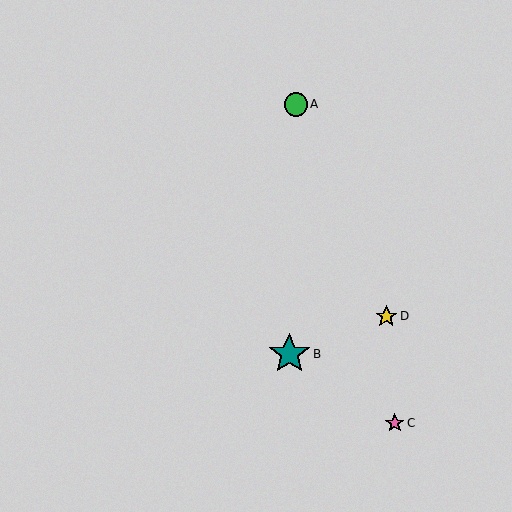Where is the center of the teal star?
The center of the teal star is at (289, 354).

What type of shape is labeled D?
Shape D is a yellow star.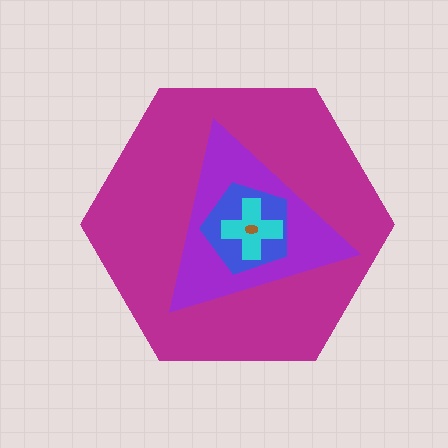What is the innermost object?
The brown ellipse.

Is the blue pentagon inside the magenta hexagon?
Yes.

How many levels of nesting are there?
5.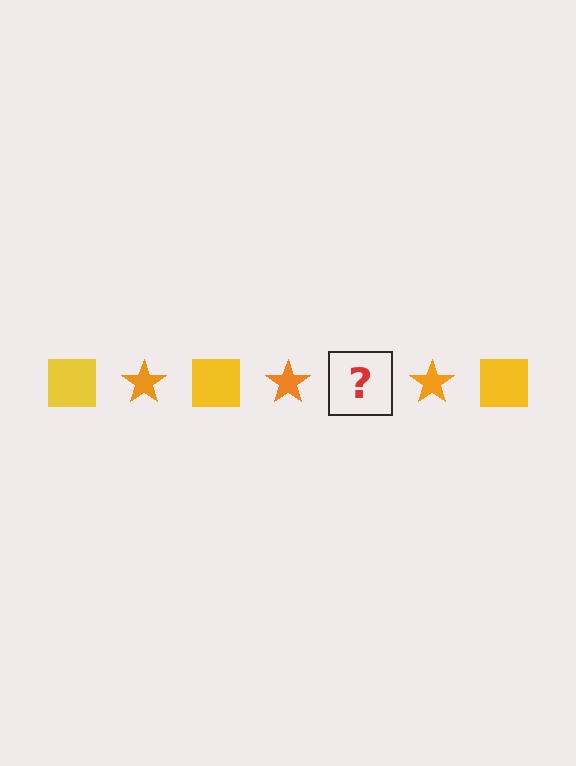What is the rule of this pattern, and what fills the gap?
The rule is that the pattern alternates between yellow square and orange star. The gap should be filled with a yellow square.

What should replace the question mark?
The question mark should be replaced with a yellow square.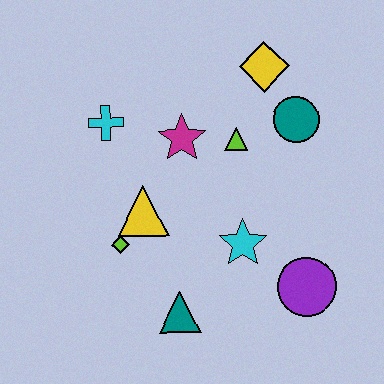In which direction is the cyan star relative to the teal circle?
The cyan star is below the teal circle.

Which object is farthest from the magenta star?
The purple circle is farthest from the magenta star.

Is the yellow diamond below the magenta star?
No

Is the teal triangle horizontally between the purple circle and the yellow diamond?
No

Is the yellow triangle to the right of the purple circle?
No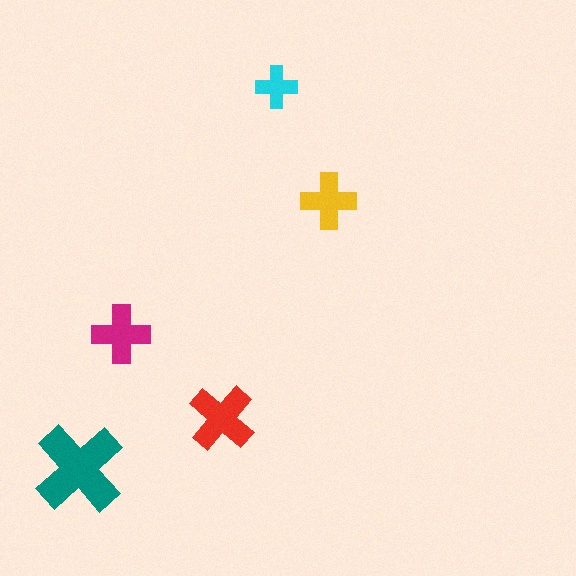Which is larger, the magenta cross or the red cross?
The red one.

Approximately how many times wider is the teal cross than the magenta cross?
About 1.5 times wider.